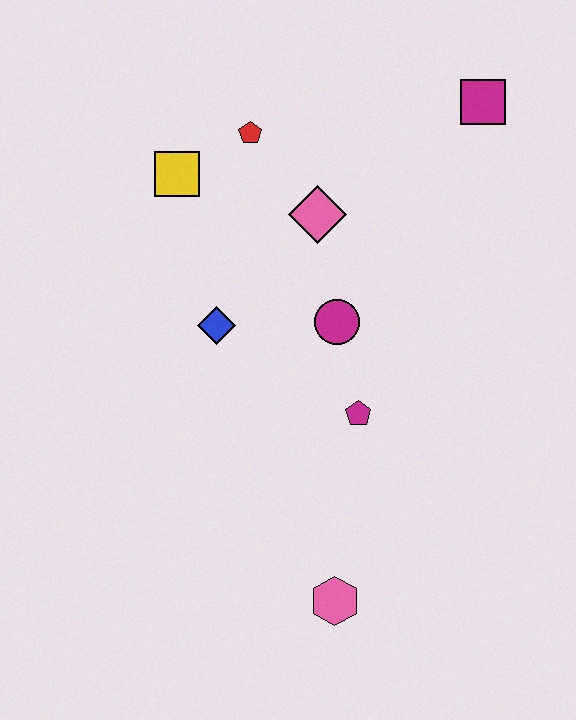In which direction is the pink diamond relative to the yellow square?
The pink diamond is to the right of the yellow square.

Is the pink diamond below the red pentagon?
Yes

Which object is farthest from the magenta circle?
The pink hexagon is farthest from the magenta circle.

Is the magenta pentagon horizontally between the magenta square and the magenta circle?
Yes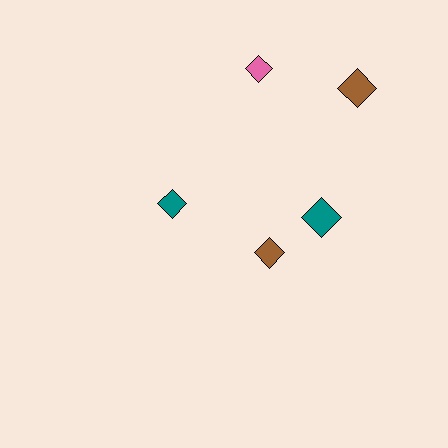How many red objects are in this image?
There are no red objects.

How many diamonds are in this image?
There are 5 diamonds.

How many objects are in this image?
There are 5 objects.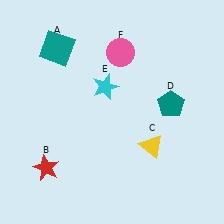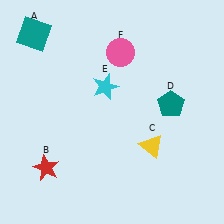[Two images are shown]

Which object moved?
The teal square (A) moved left.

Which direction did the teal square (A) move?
The teal square (A) moved left.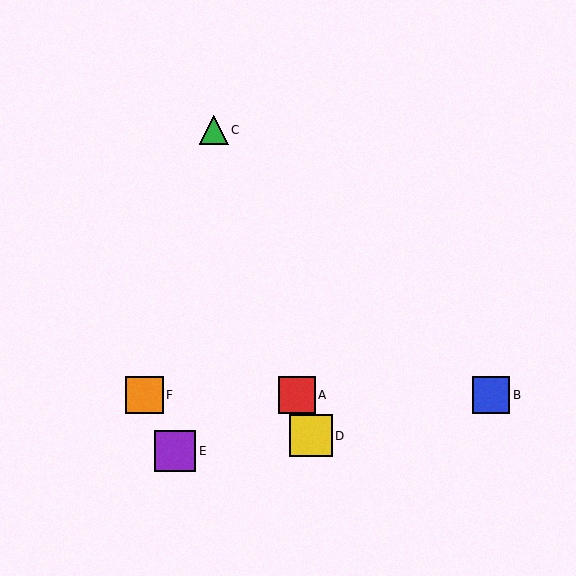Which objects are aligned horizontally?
Objects A, B, F are aligned horizontally.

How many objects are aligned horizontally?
3 objects (A, B, F) are aligned horizontally.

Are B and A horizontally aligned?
Yes, both are at y≈395.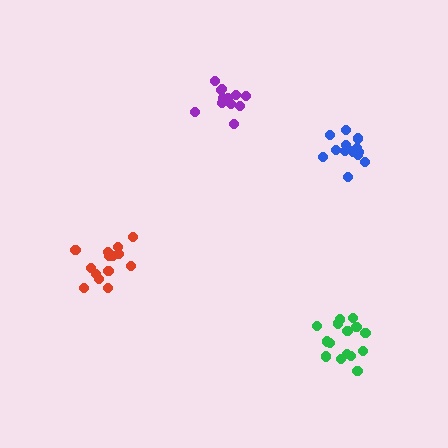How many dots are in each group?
Group 1: 14 dots, Group 2: 15 dots, Group 3: 12 dots, Group 4: 13 dots (54 total).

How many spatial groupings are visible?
There are 4 spatial groupings.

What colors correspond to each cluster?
The clusters are colored: red, green, purple, blue.